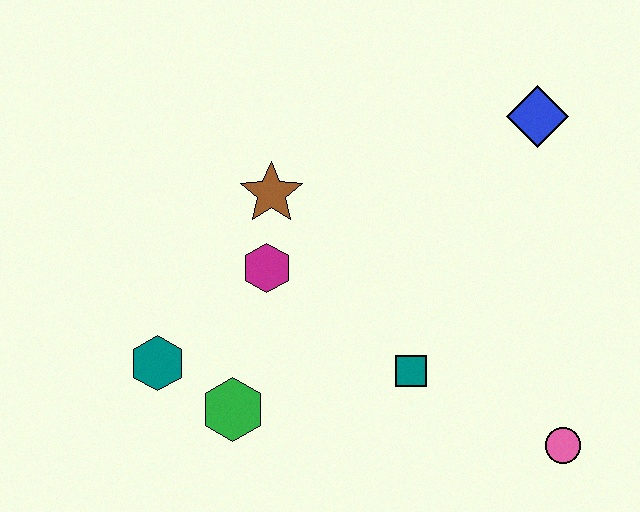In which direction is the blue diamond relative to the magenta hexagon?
The blue diamond is to the right of the magenta hexagon.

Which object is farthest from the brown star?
The pink circle is farthest from the brown star.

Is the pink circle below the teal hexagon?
Yes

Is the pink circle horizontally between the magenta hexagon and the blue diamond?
No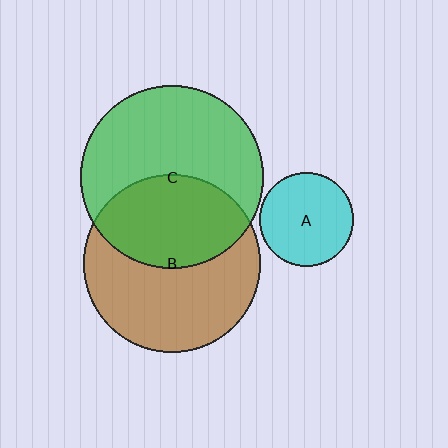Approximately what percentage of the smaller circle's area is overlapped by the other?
Approximately 45%.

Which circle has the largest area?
Circle C (green).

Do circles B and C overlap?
Yes.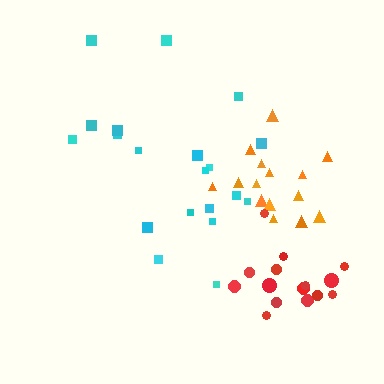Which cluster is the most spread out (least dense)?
Cyan.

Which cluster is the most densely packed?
Orange.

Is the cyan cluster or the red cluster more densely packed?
Red.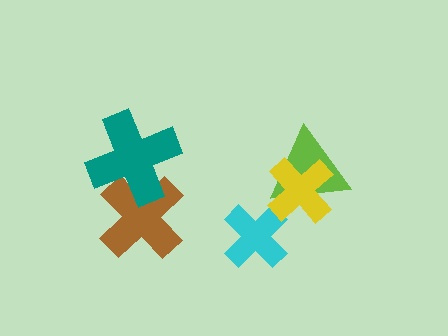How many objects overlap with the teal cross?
1 object overlaps with the teal cross.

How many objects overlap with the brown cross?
1 object overlaps with the brown cross.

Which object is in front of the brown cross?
The teal cross is in front of the brown cross.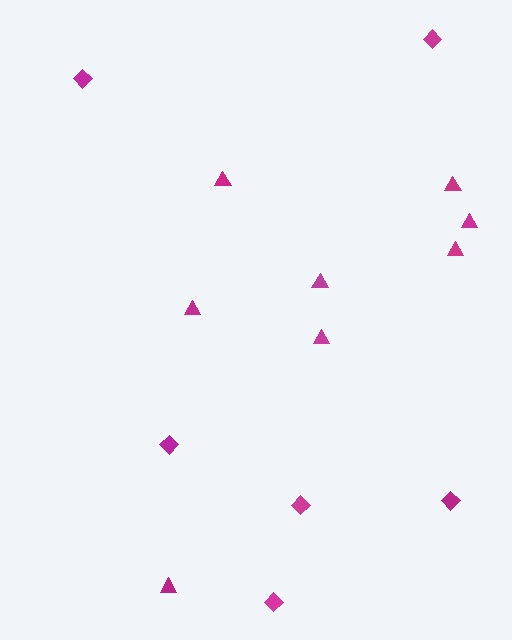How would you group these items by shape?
There are 2 groups: one group of diamonds (6) and one group of triangles (8).